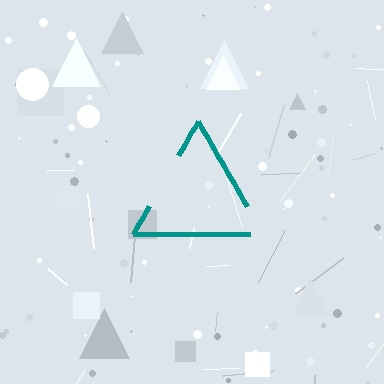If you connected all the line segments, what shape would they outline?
They would outline a triangle.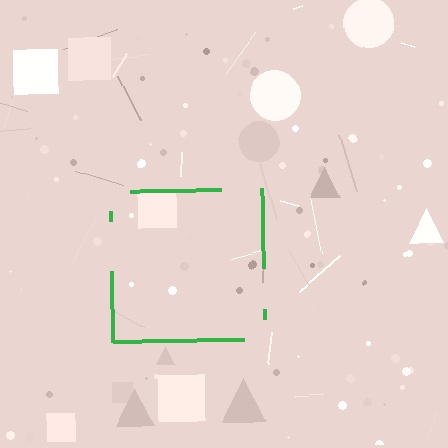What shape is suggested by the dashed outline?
The dashed outline suggests a square.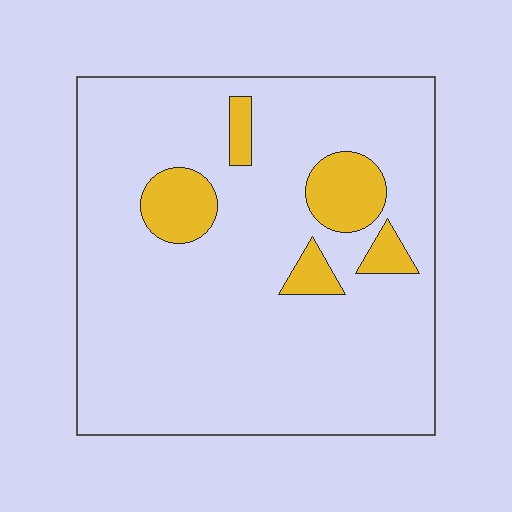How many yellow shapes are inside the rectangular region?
5.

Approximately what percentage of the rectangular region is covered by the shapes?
Approximately 10%.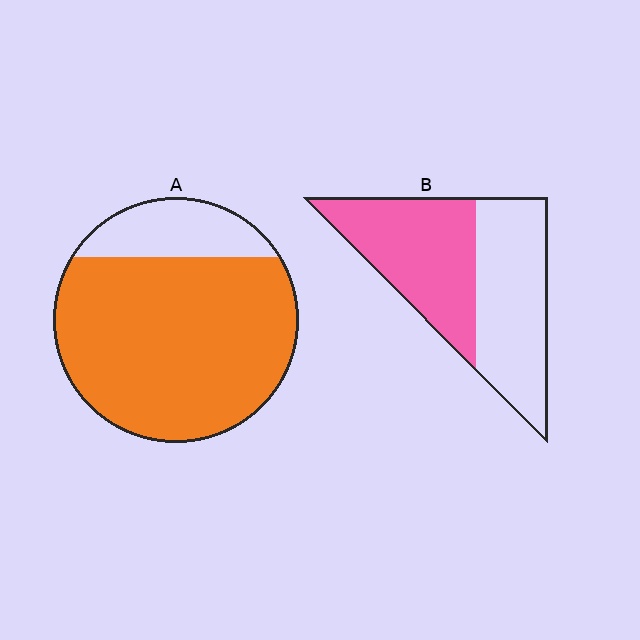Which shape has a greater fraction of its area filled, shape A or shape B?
Shape A.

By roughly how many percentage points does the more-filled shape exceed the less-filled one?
By roughly 30 percentage points (A over B).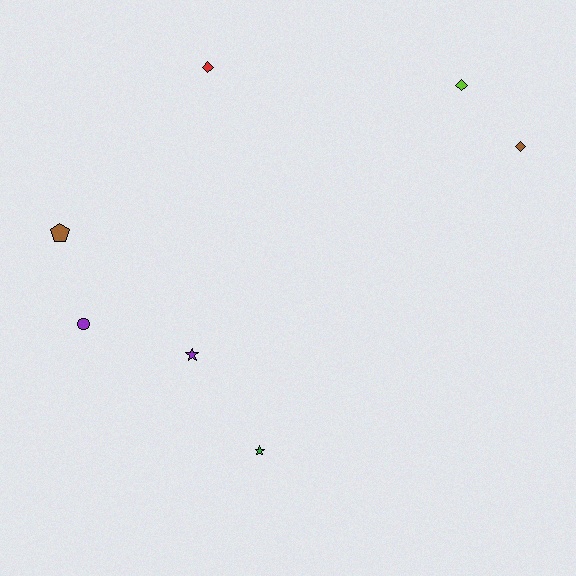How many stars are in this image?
There are 2 stars.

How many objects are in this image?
There are 7 objects.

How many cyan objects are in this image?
There are no cyan objects.